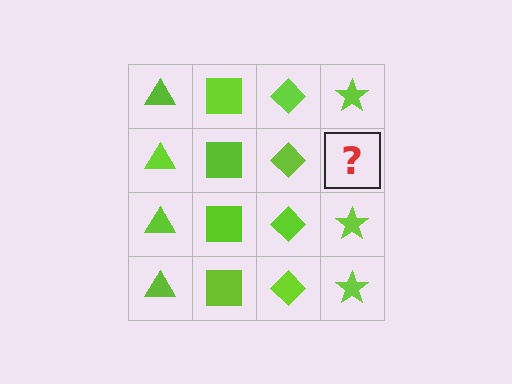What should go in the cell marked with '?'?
The missing cell should contain a lime star.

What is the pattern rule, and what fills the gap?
The rule is that each column has a consistent shape. The gap should be filled with a lime star.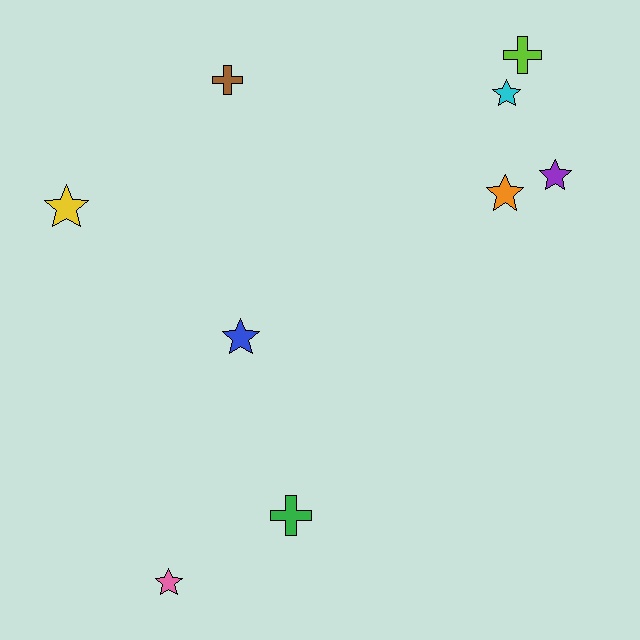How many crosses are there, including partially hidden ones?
There are 3 crosses.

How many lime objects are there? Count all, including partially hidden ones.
There is 1 lime object.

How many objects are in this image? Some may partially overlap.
There are 9 objects.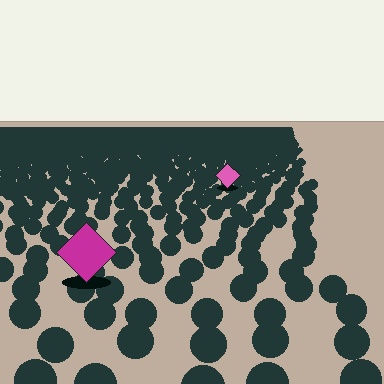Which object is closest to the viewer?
The magenta diamond is closest. The texture marks near it are larger and more spread out.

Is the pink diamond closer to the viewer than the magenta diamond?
No. The magenta diamond is closer — you can tell from the texture gradient: the ground texture is coarser near it.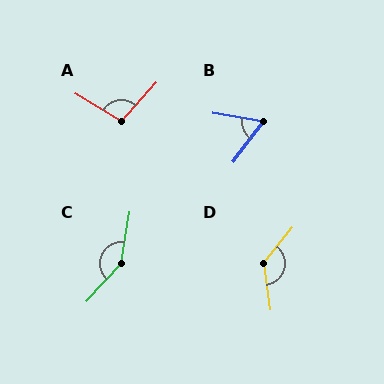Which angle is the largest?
C, at approximately 146 degrees.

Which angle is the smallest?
B, at approximately 62 degrees.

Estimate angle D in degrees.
Approximately 133 degrees.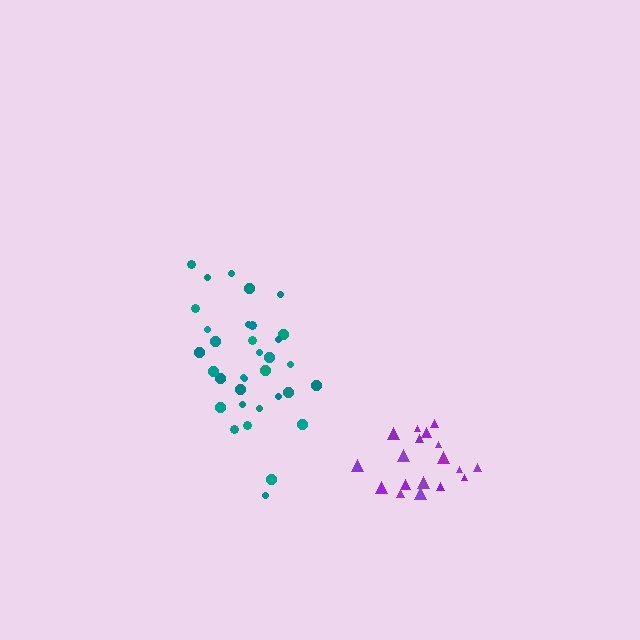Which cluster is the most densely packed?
Purple.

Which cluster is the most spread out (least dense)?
Teal.